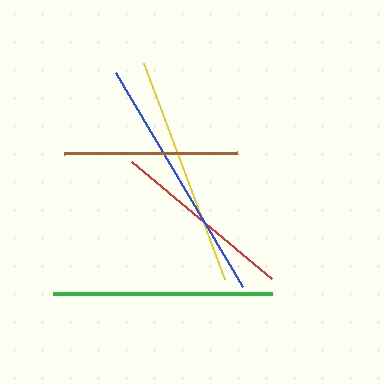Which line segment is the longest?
The blue line is the longest at approximately 249 pixels.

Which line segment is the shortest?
The brown line is the shortest at approximately 173 pixels.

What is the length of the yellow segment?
The yellow segment is approximately 230 pixels long.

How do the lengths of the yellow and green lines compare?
The yellow and green lines are approximately the same length.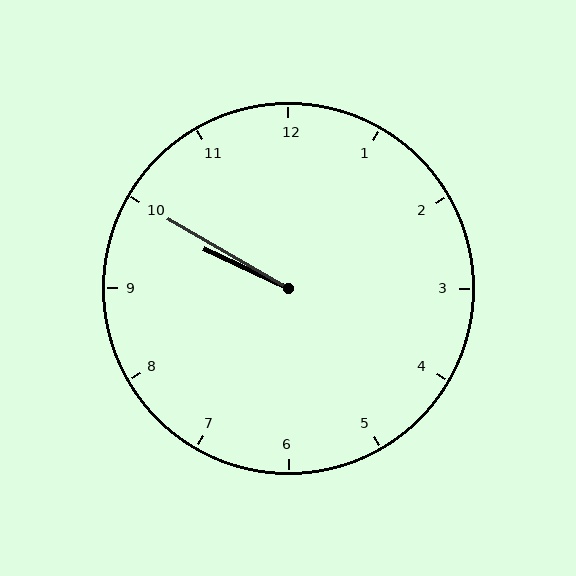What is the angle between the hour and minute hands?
Approximately 5 degrees.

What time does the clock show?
9:50.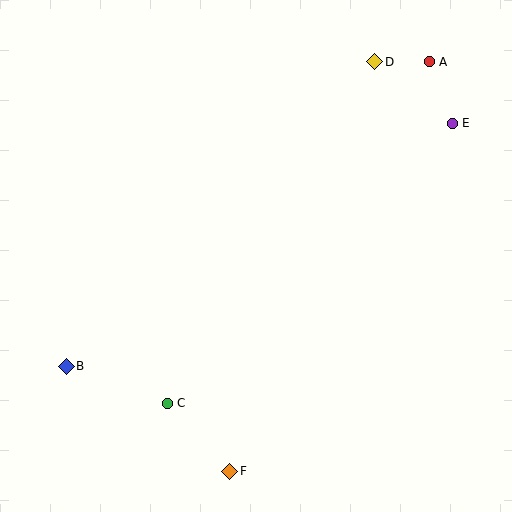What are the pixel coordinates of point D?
Point D is at (375, 62).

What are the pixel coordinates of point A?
Point A is at (429, 62).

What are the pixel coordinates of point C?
Point C is at (167, 403).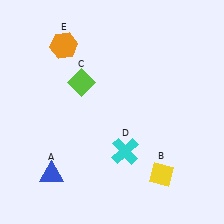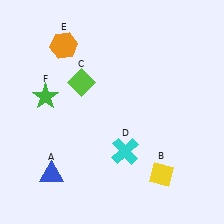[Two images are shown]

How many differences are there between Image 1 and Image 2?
There is 1 difference between the two images.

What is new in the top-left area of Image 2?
A green star (F) was added in the top-left area of Image 2.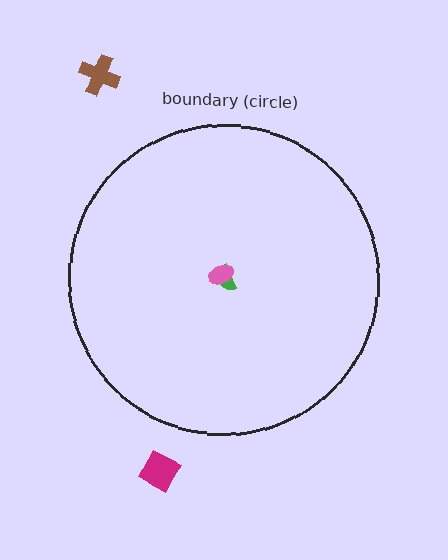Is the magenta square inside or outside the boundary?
Outside.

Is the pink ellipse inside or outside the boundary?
Inside.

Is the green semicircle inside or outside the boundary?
Inside.